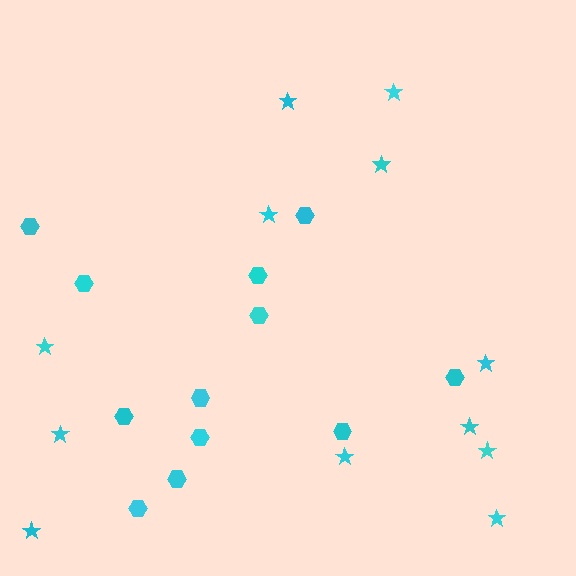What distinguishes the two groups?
There are 2 groups: one group of stars (12) and one group of hexagons (12).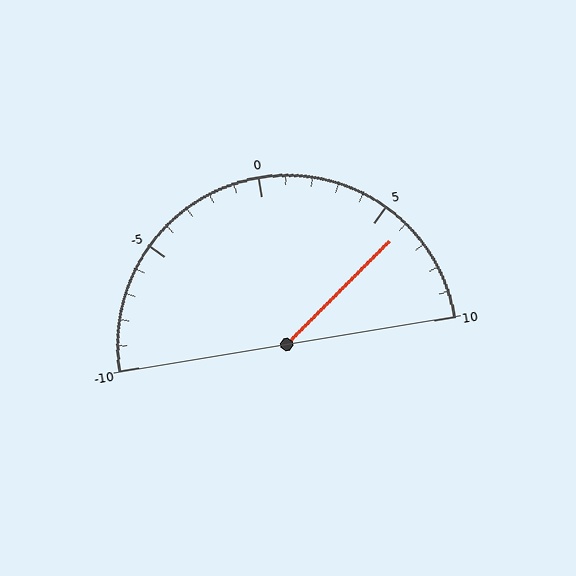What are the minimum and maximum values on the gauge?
The gauge ranges from -10 to 10.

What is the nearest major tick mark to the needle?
The nearest major tick mark is 5.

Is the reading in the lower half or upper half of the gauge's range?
The reading is in the upper half of the range (-10 to 10).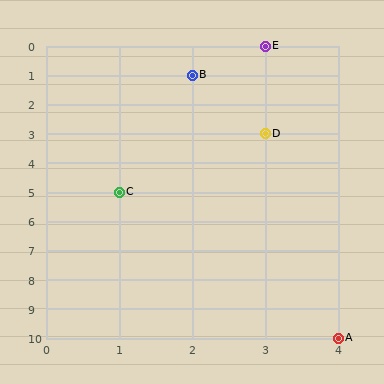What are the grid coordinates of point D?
Point D is at grid coordinates (3, 3).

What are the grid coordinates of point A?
Point A is at grid coordinates (4, 10).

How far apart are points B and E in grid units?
Points B and E are 1 column and 1 row apart (about 1.4 grid units diagonally).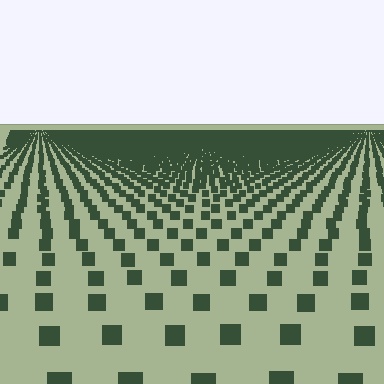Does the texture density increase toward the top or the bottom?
Density increases toward the top.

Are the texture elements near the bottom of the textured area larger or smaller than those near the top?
Larger. Near the bottom, elements are closer to the viewer and appear at a bigger on-screen size.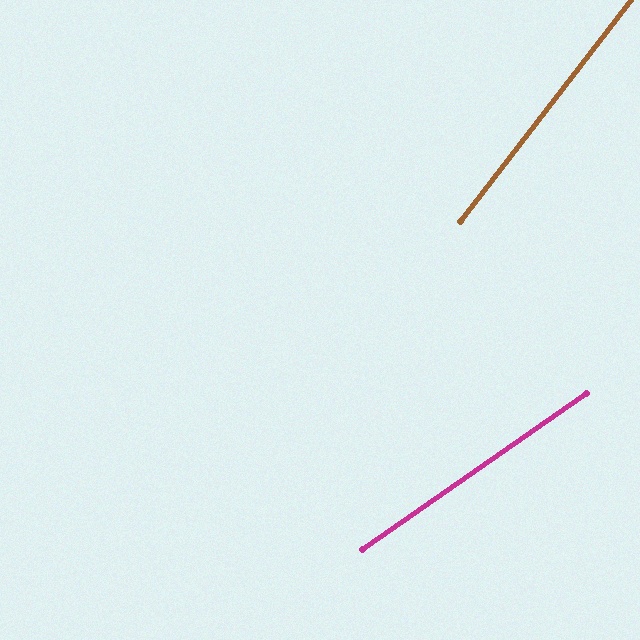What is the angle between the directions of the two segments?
Approximately 18 degrees.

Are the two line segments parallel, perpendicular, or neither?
Neither parallel nor perpendicular — they differ by about 18°.